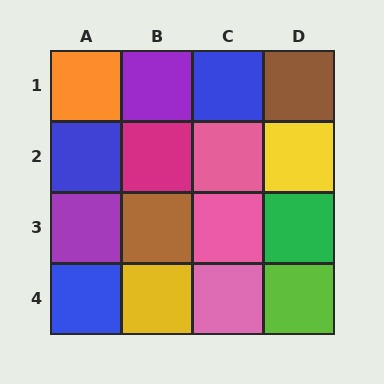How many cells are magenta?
1 cell is magenta.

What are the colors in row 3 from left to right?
Purple, brown, pink, green.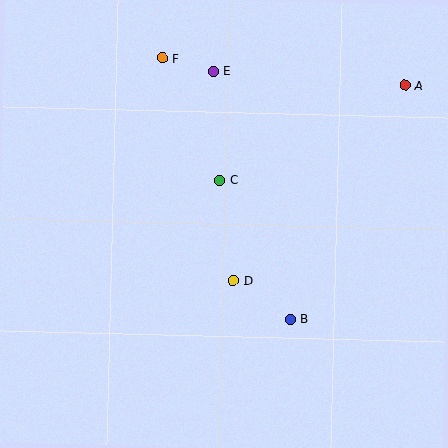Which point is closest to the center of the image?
Point C at (220, 180) is closest to the center.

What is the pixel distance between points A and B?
The distance between A and B is 260 pixels.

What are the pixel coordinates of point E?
Point E is at (213, 71).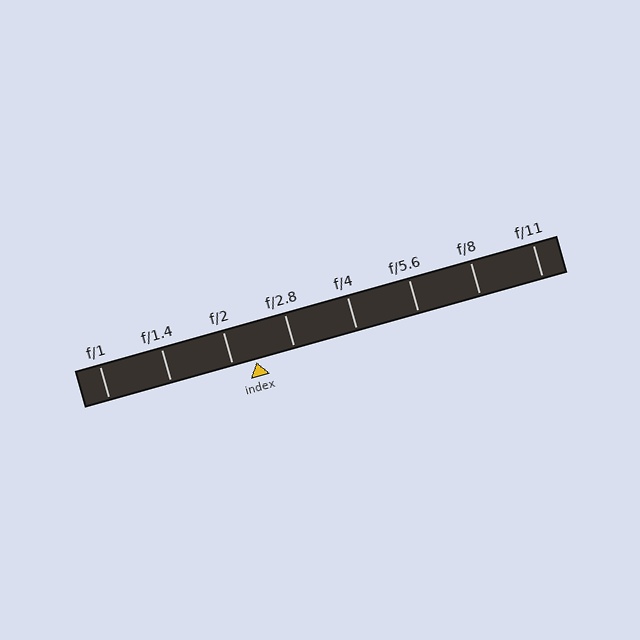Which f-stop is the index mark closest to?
The index mark is closest to f/2.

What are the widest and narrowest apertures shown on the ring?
The widest aperture shown is f/1 and the narrowest is f/11.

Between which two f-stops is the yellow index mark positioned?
The index mark is between f/2 and f/2.8.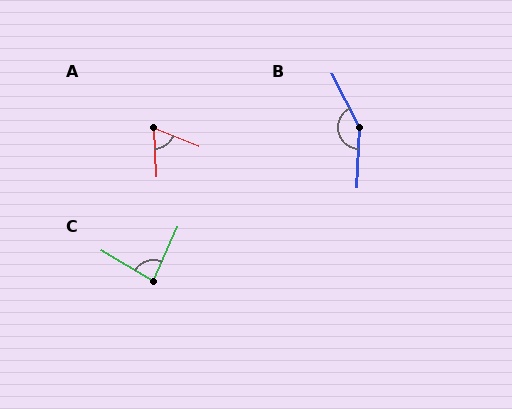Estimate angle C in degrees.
Approximately 83 degrees.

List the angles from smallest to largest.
A (65°), C (83°), B (151°).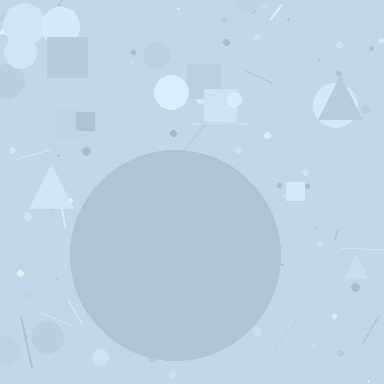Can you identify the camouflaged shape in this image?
The camouflaged shape is a circle.